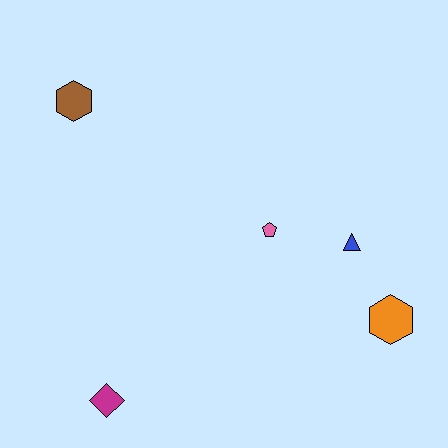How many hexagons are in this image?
There are 2 hexagons.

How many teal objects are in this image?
There are no teal objects.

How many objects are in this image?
There are 5 objects.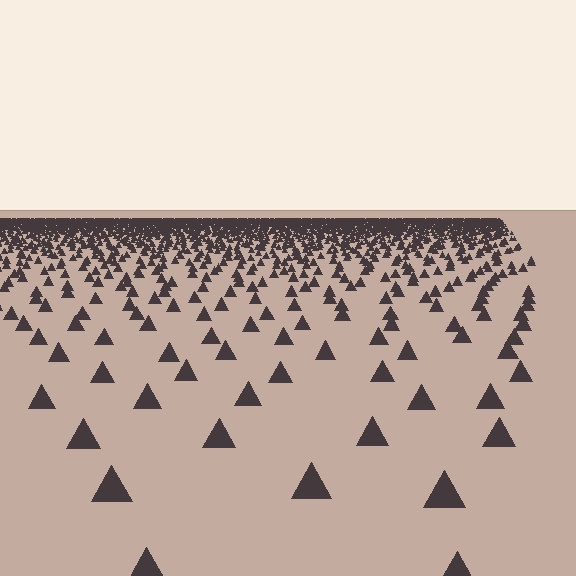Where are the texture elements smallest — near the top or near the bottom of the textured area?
Near the top.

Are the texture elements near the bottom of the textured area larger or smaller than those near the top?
Larger. Near the bottom, elements are closer to the viewer and appear at a bigger on-screen size.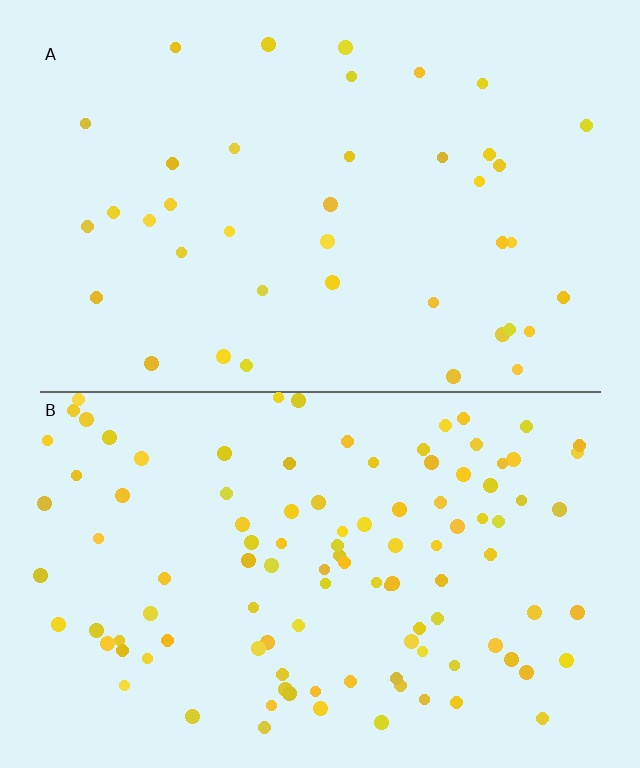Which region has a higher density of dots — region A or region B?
B (the bottom).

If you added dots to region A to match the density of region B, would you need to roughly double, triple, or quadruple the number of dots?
Approximately triple.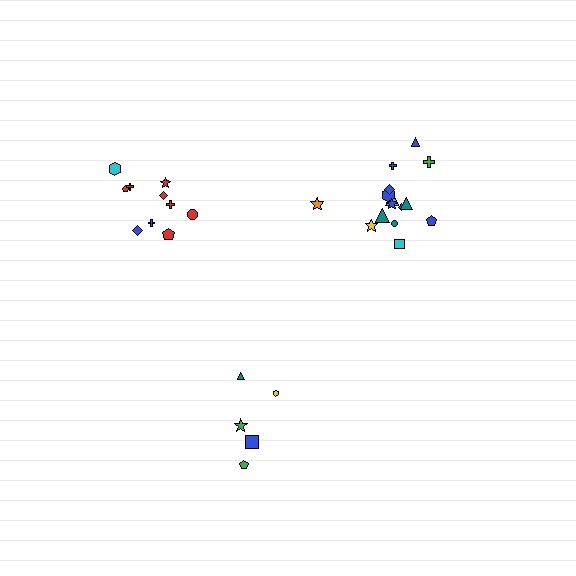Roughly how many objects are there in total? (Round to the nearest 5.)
Roughly 30 objects in total.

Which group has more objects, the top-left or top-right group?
The top-right group.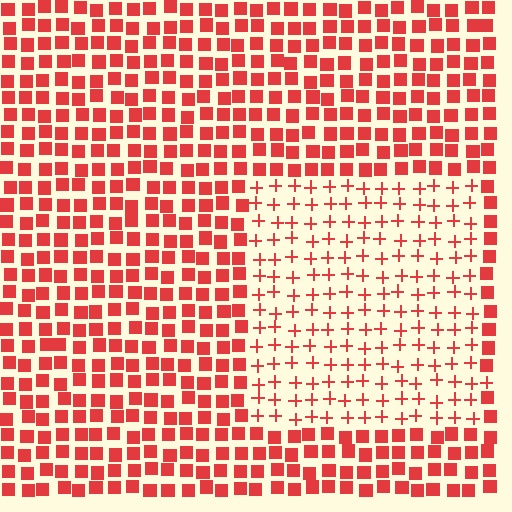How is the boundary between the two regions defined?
The boundary is defined by a change in element shape: plus signs inside vs. squares outside. All elements share the same color and spacing.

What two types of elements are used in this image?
The image uses plus signs inside the rectangle region and squares outside it.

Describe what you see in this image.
The image is filled with small red elements arranged in a uniform grid. A rectangle-shaped region contains plus signs, while the surrounding area contains squares. The boundary is defined purely by the change in element shape.